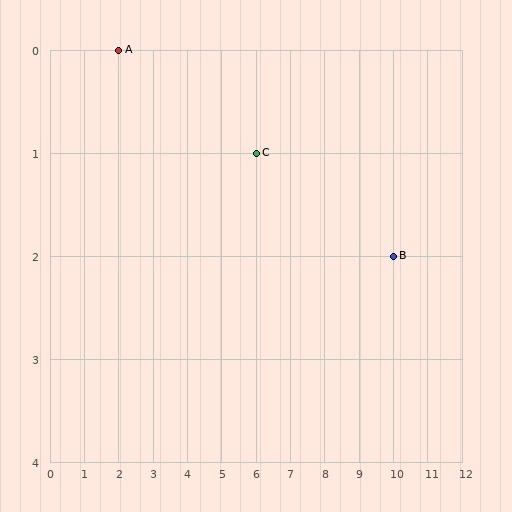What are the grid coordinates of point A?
Point A is at grid coordinates (2, 0).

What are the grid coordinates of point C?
Point C is at grid coordinates (6, 1).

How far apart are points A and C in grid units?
Points A and C are 4 columns and 1 row apart (about 4.1 grid units diagonally).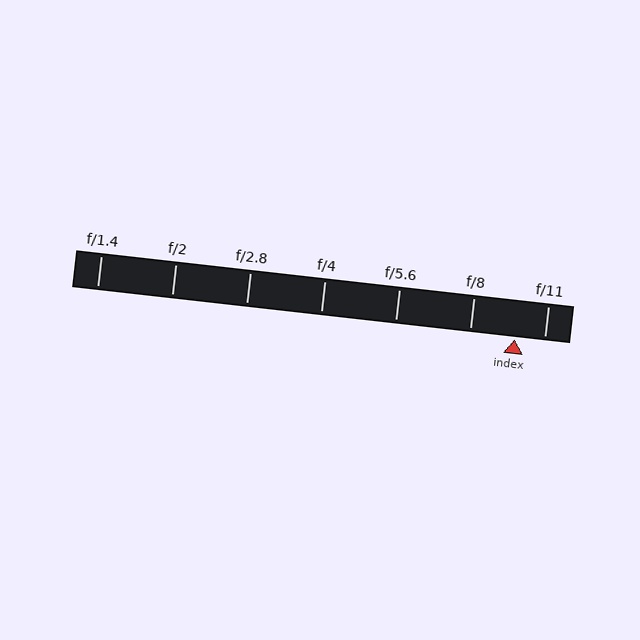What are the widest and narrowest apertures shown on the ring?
The widest aperture shown is f/1.4 and the narrowest is f/11.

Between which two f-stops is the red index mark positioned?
The index mark is between f/8 and f/11.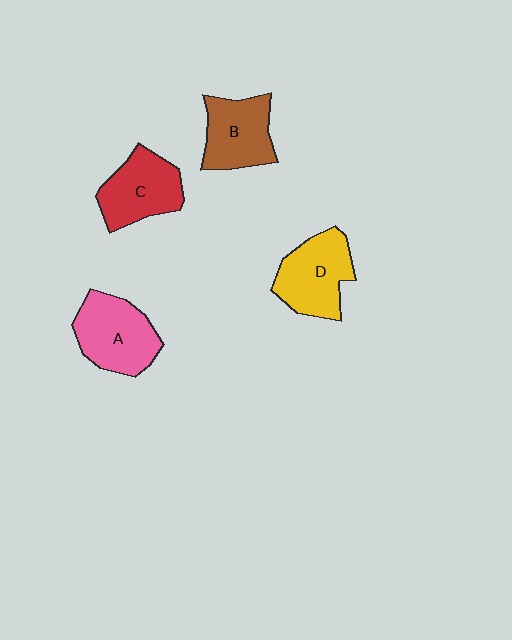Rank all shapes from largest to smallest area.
From largest to smallest: A (pink), D (yellow), C (red), B (brown).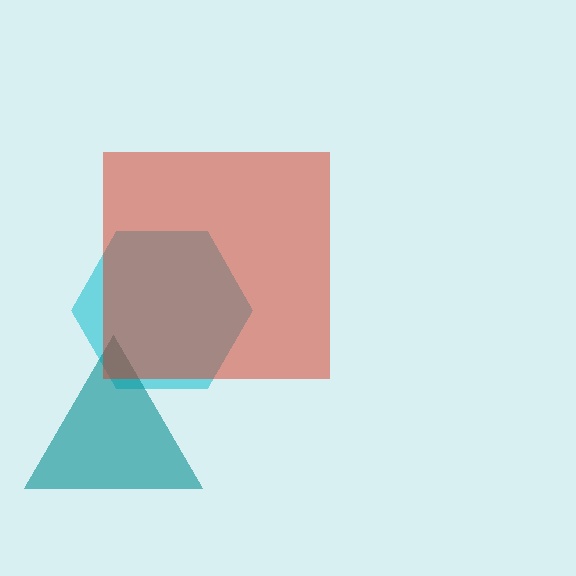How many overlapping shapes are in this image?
There are 3 overlapping shapes in the image.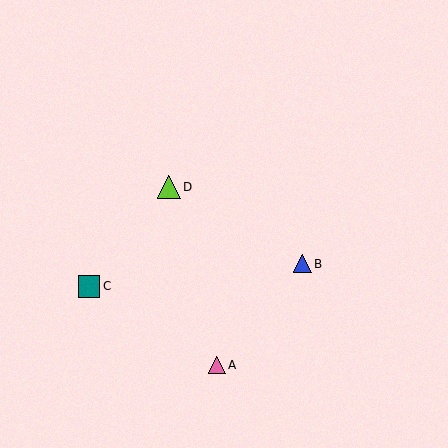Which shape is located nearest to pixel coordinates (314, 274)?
The blue triangle (labeled B) at (302, 264) is nearest to that location.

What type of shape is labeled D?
Shape D is a lime triangle.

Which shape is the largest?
The lime triangle (labeled D) is the largest.